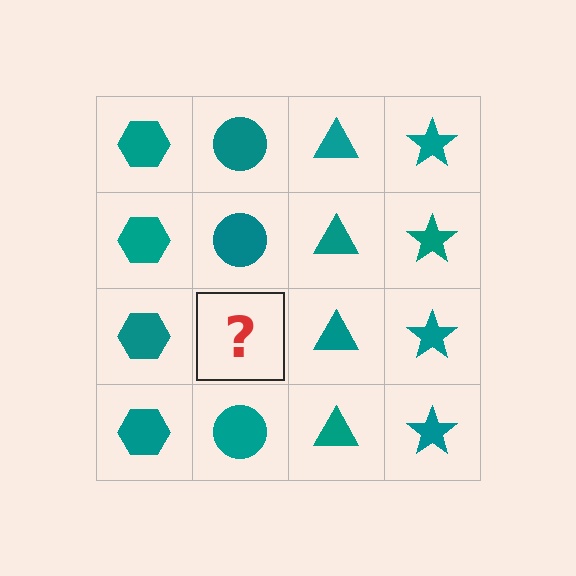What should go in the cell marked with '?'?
The missing cell should contain a teal circle.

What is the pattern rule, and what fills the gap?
The rule is that each column has a consistent shape. The gap should be filled with a teal circle.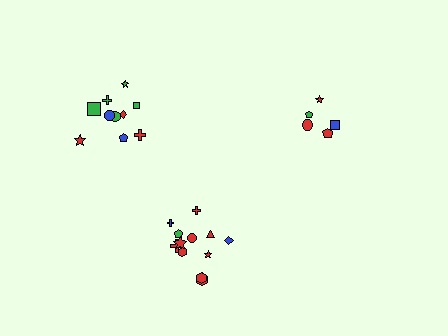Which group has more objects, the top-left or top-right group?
The top-left group.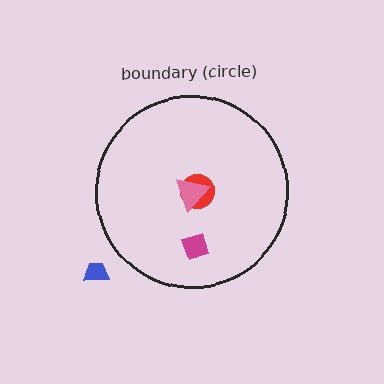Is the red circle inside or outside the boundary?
Inside.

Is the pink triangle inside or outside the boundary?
Inside.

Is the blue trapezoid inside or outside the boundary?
Outside.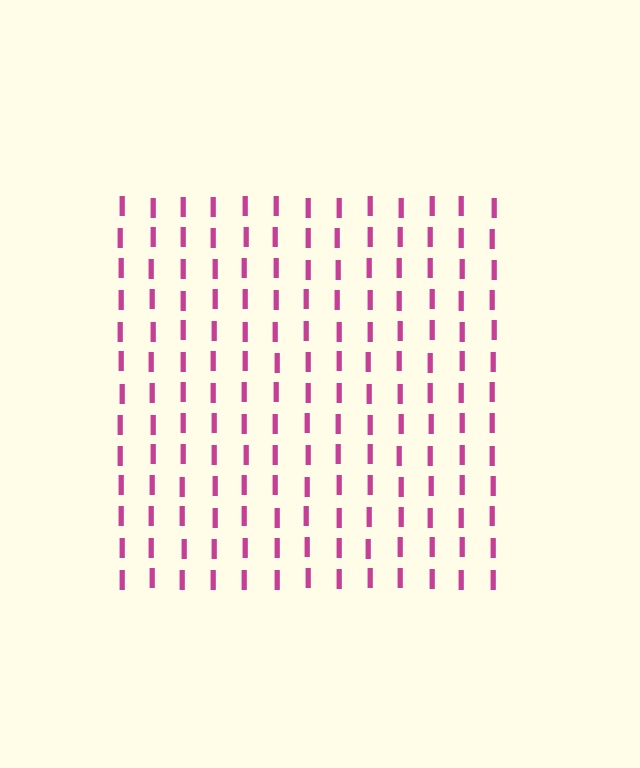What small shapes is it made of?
It is made of small letter I's.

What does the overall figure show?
The overall figure shows a square.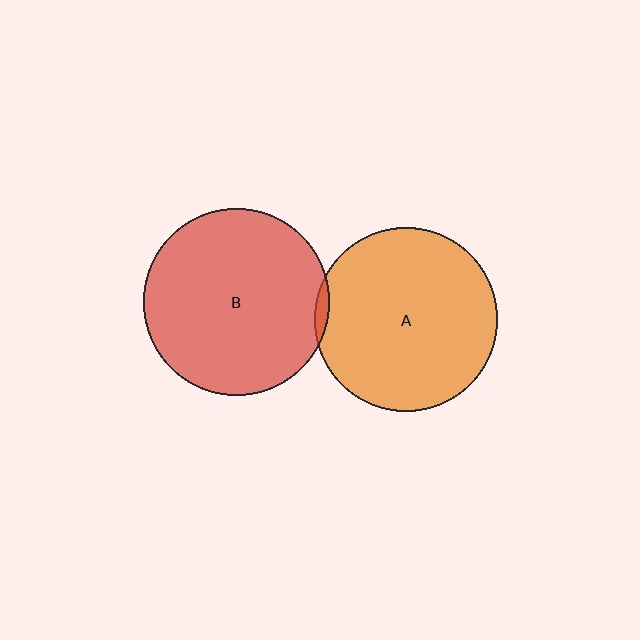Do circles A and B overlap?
Yes.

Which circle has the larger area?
Circle B (red).